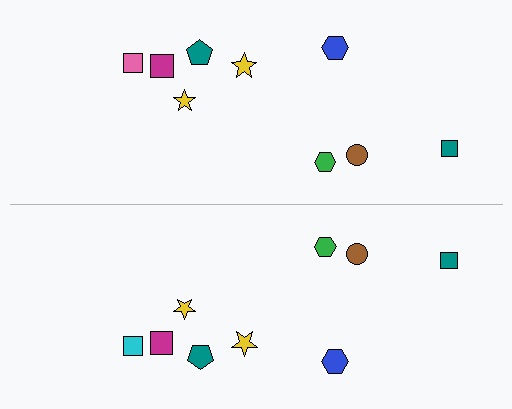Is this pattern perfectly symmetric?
No, the pattern is not perfectly symmetric. The cyan square on the bottom side breaks the symmetry — its mirror counterpart is pink.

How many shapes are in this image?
There are 18 shapes in this image.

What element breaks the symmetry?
The cyan square on the bottom side breaks the symmetry — its mirror counterpart is pink.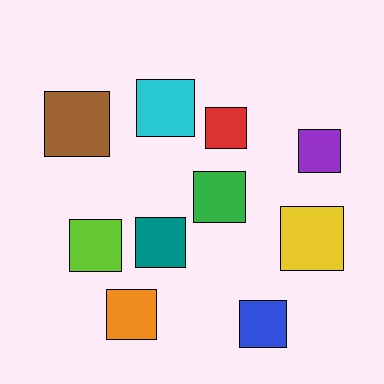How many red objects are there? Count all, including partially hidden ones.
There is 1 red object.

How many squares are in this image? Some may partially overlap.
There are 10 squares.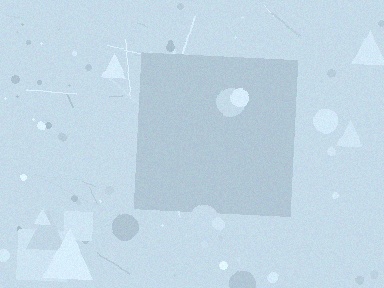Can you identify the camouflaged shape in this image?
The camouflaged shape is a square.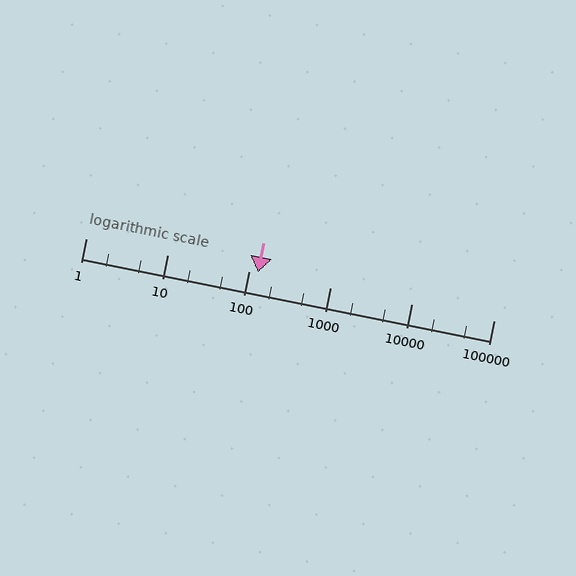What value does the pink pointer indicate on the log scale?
The pointer indicates approximately 130.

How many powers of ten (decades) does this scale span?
The scale spans 5 decades, from 1 to 100000.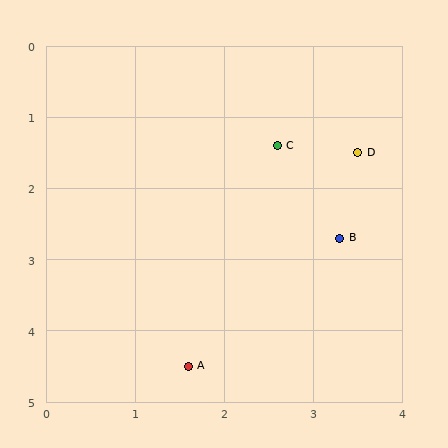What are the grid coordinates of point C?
Point C is at approximately (2.6, 1.4).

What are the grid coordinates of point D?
Point D is at approximately (3.5, 1.5).